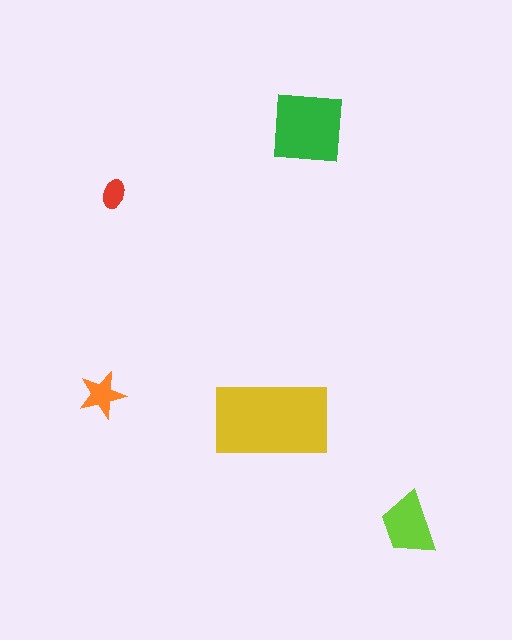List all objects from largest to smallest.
The yellow rectangle, the green square, the lime trapezoid, the orange star, the red ellipse.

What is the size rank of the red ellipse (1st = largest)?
5th.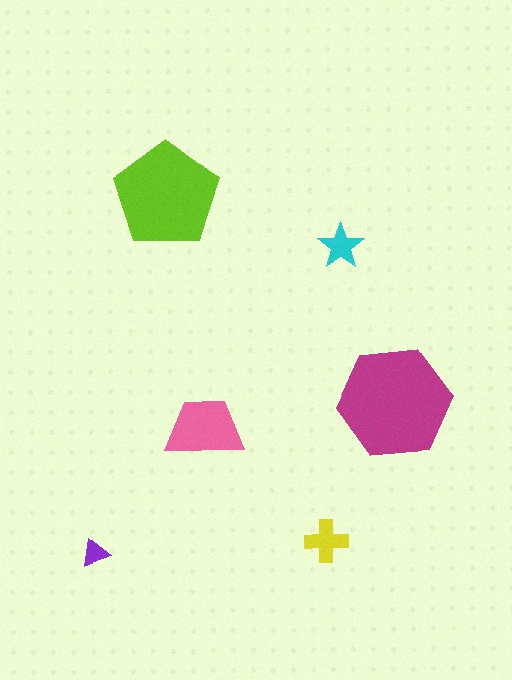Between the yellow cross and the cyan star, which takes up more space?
The yellow cross.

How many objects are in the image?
There are 6 objects in the image.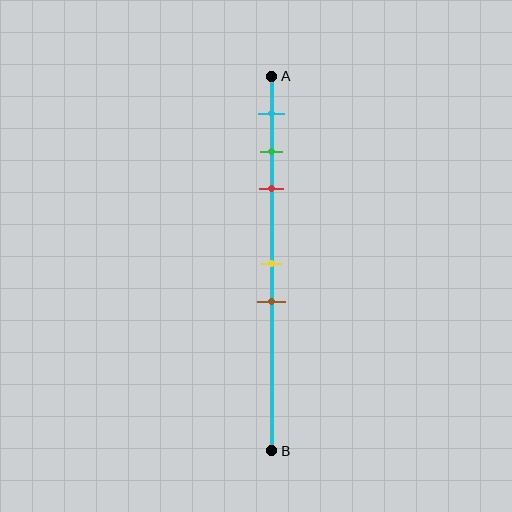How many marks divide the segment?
There are 5 marks dividing the segment.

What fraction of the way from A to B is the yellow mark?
The yellow mark is approximately 50% (0.5) of the way from A to B.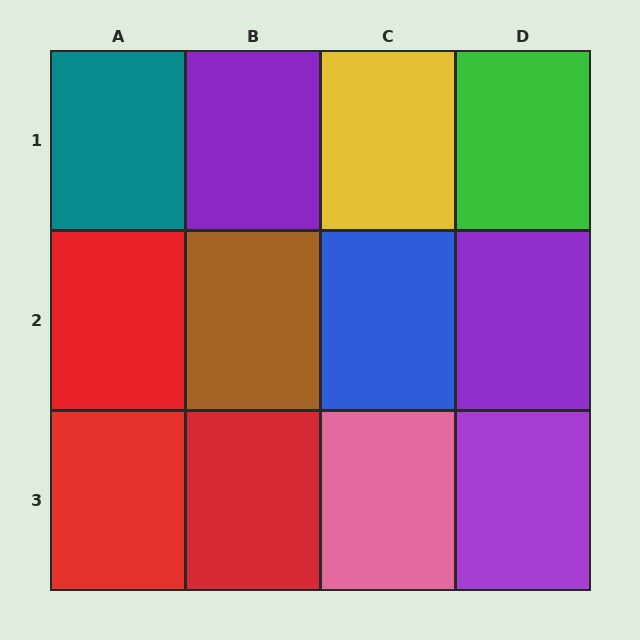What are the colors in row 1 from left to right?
Teal, purple, yellow, green.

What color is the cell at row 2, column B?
Brown.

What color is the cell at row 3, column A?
Red.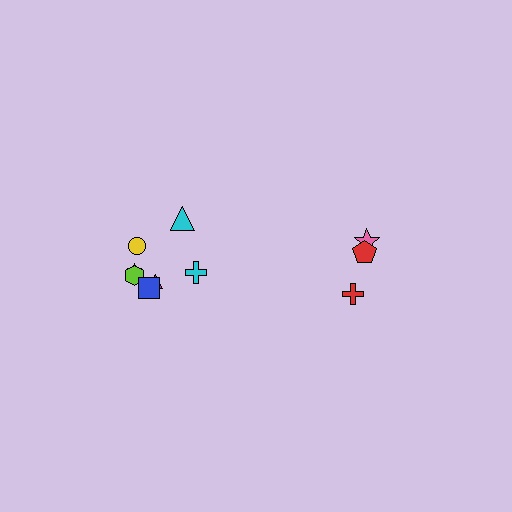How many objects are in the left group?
There are 7 objects.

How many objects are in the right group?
There are 3 objects.